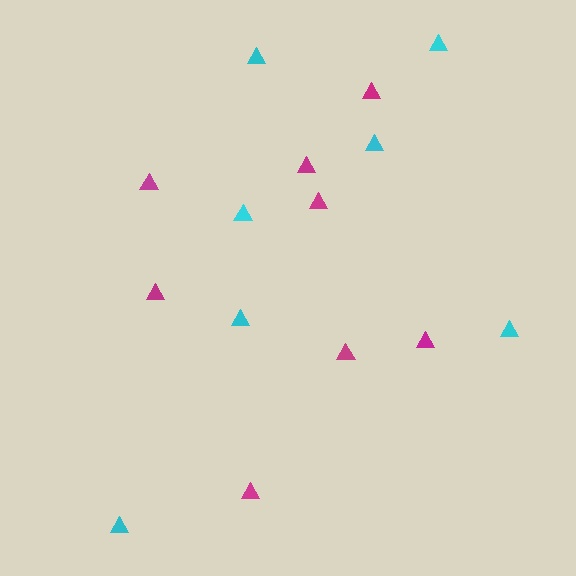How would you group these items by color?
There are 2 groups: one group of cyan triangles (7) and one group of magenta triangles (8).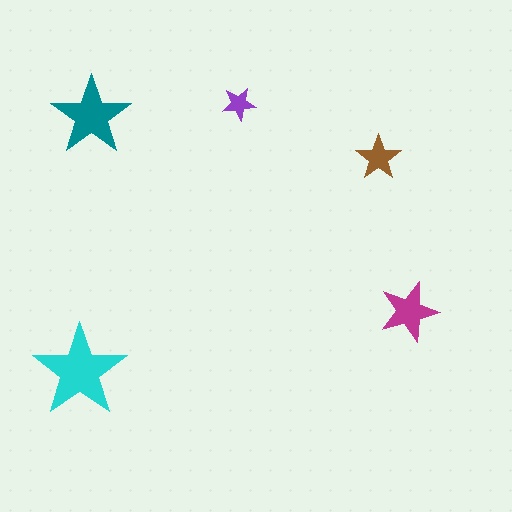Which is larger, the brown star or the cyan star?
The cyan one.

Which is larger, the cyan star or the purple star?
The cyan one.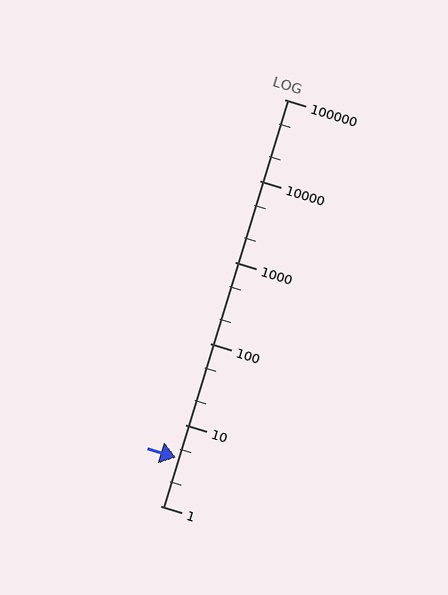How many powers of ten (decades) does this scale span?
The scale spans 5 decades, from 1 to 100000.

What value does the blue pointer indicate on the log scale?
The pointer indicates approximately 3.9.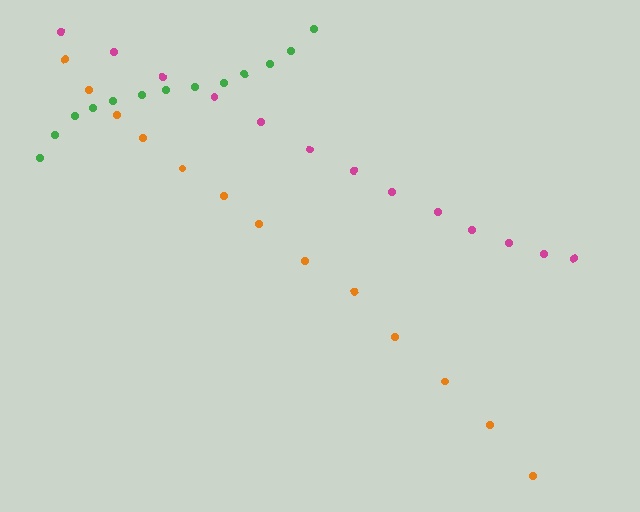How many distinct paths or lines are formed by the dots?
There are 3 distinct paths.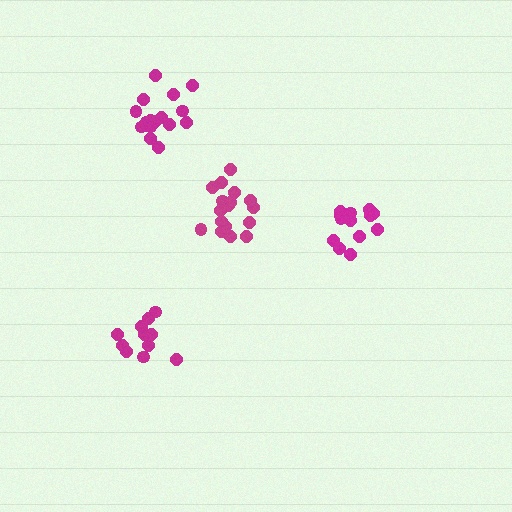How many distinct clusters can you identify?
There are 4 distinct clusters.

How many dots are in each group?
Group 1: 17 dots, Group 2: 11 dots, Group 3: 14 dots, Group 4: 17 dots (59 total).